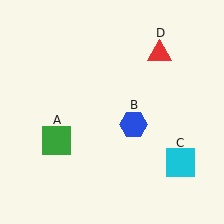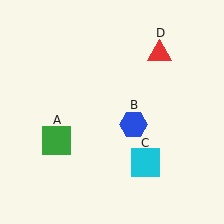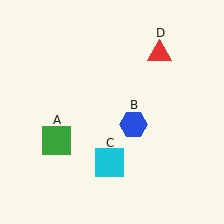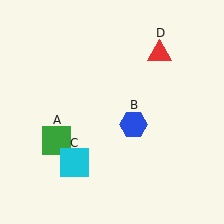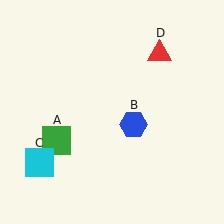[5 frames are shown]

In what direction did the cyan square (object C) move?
The cyan square (object C) moved left.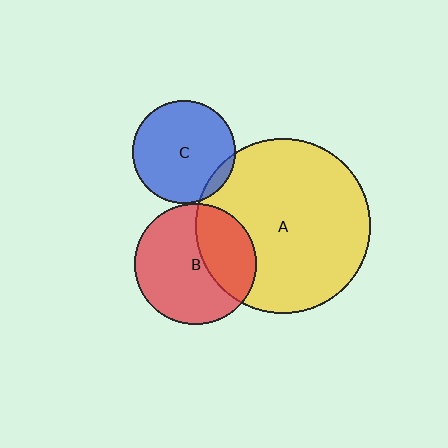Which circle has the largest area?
Circle A (yellow).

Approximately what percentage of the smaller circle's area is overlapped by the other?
Approximately 5%.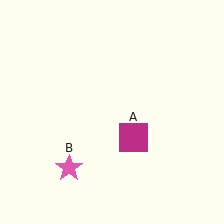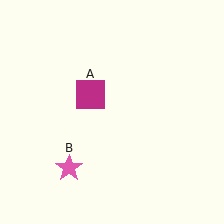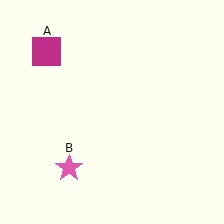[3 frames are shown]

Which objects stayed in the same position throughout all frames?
Pink star (object B) remained stationary.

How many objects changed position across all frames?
1 object changed position: magenta square (object A).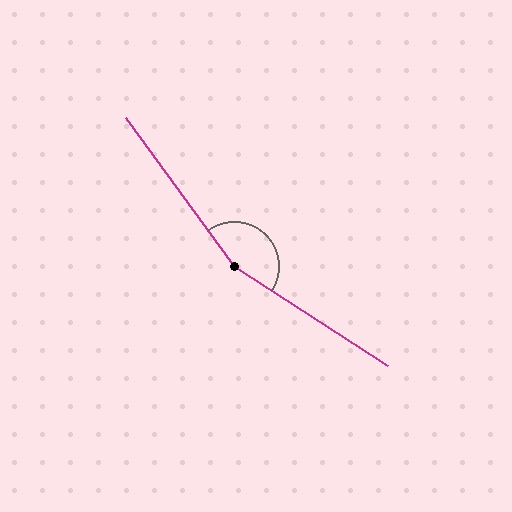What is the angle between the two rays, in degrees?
Approximately 159 degrees.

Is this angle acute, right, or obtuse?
It is obtuse.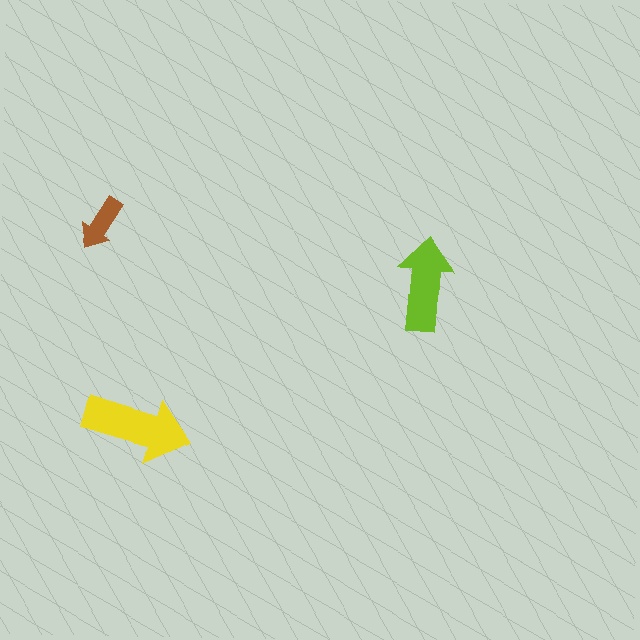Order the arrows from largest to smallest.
the yellow one, the lime one, the brown one.